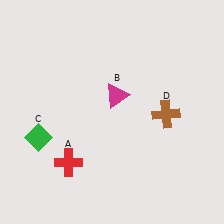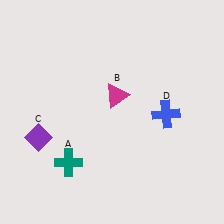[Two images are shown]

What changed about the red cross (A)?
In Image 1, A is red. In Image 2, it changed to teal.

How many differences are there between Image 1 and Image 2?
There are 3 differences between the two images.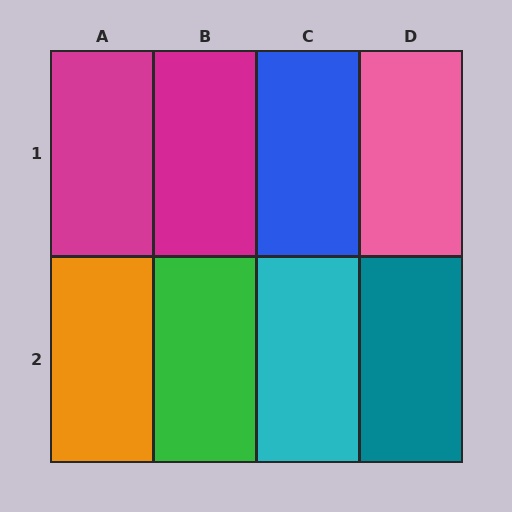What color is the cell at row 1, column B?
Magenta.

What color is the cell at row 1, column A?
Magenta.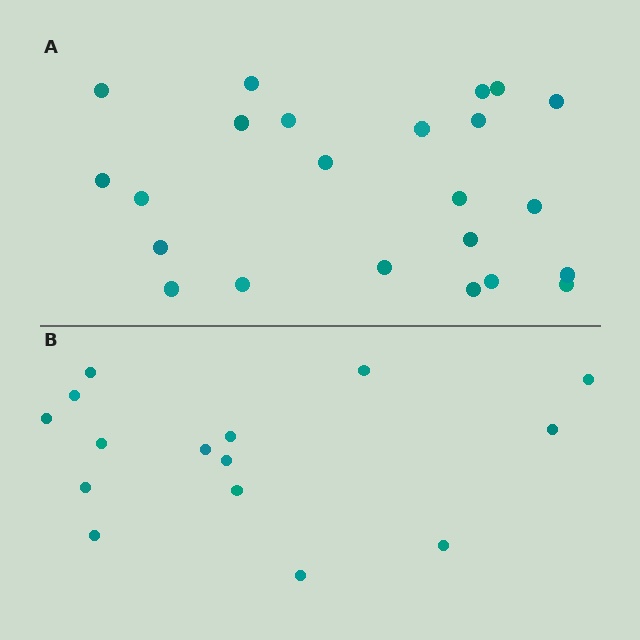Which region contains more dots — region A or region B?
Region A (the top region) has more dots.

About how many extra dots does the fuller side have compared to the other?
Region A has roughly 8 or so more dots than region B.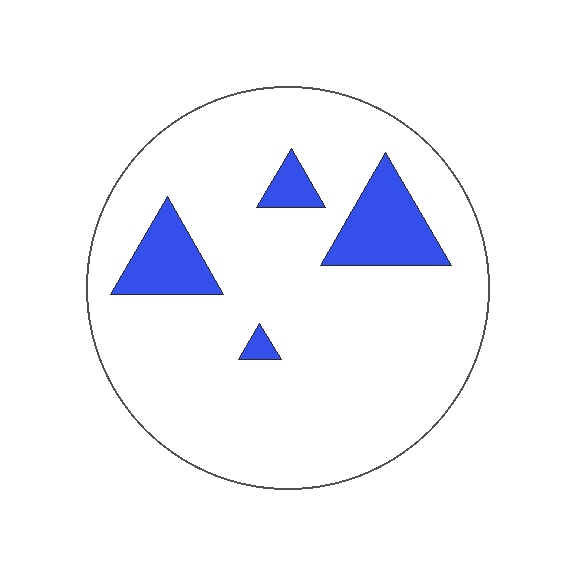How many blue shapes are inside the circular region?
4.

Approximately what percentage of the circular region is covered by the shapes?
Approximately 15%.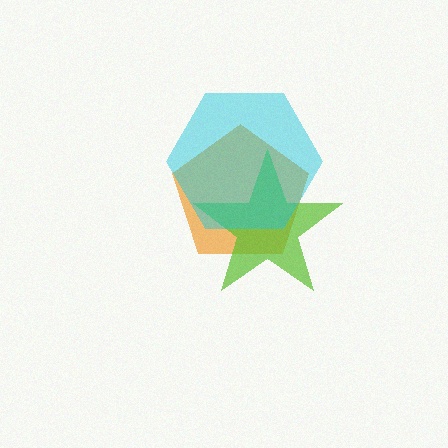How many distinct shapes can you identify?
There are 3 distinct shapes: an orange pentagon, a lime star, a cyan hexagon.